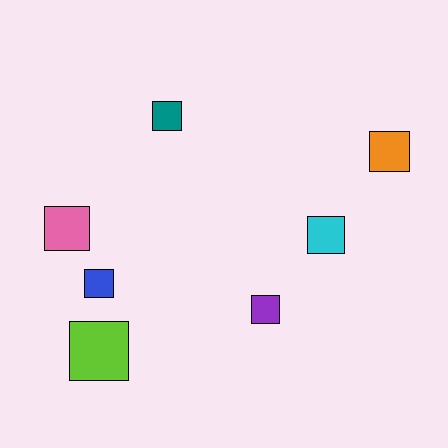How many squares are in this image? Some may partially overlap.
There are 7 squares.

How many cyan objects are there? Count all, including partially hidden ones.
There is 1 cyan object.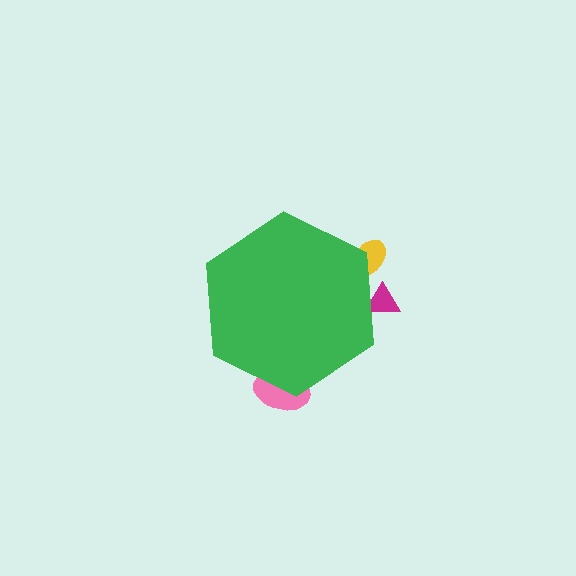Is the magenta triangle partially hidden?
Yes, the magenta triangle is partially hidden behind the green hexagon.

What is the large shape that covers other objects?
A green hexagon.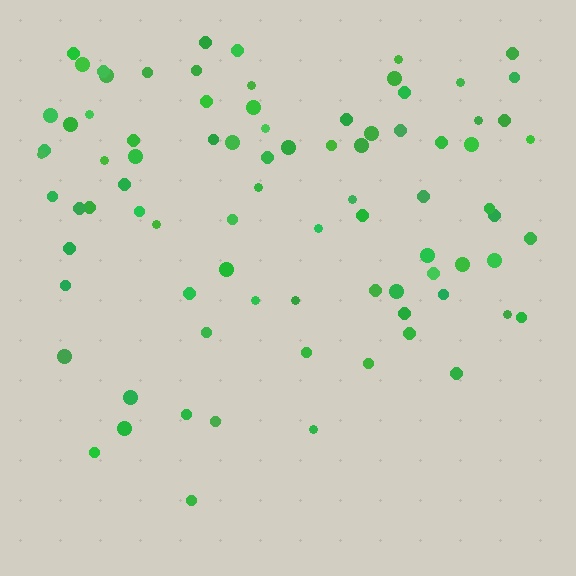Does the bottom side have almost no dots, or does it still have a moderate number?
Still a moderate number, just noticeably fewer than the top.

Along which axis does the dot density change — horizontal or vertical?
Vertical.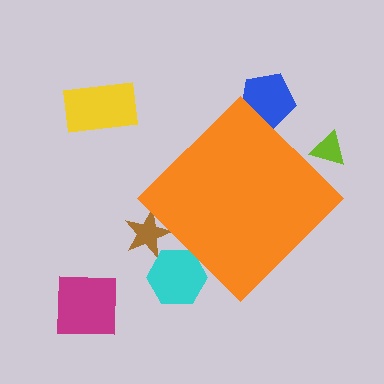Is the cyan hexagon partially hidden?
Yes, the cyan hexagon is partially hidden behind the orange diamond.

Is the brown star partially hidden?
Yes, the brown star is partially hidden behind the orange diamond.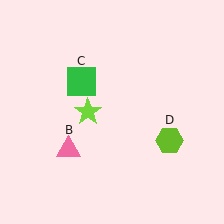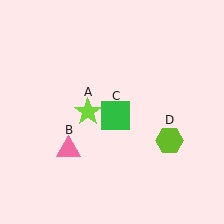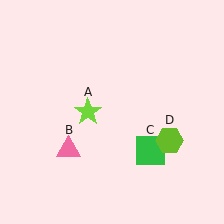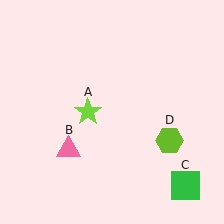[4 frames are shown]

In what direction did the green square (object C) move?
The green square (object C) moved down and to the right.